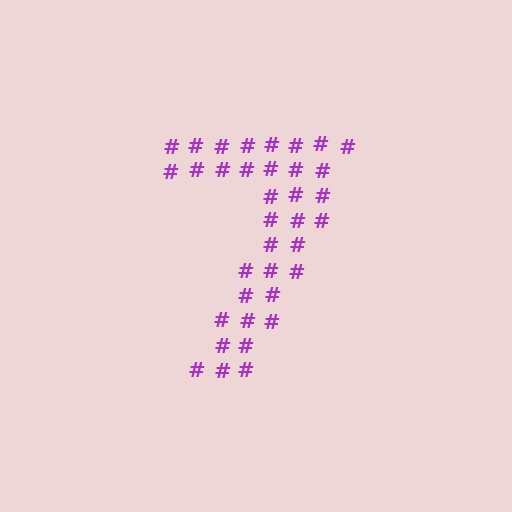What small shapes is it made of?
It is made of small hash symbols.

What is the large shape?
The large shape is the digit 7.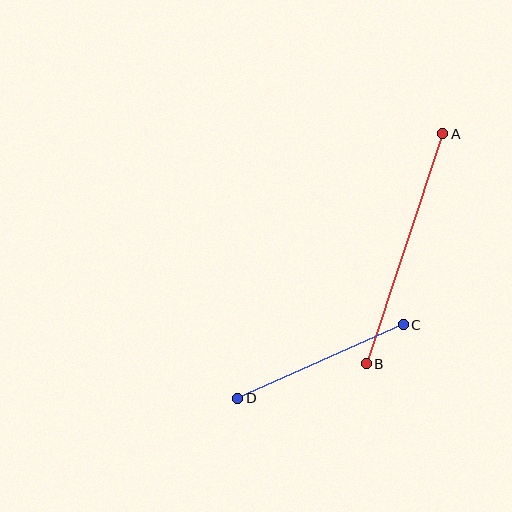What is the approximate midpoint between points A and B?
The midpoint is at approximately (404, 249) pixels.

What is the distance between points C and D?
The distance is approximately 181 pixels.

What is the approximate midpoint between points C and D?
The midpoint is at approximately (320, 362) pixels.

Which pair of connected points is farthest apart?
Points A and B are farthest apart.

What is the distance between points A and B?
The distance is approximately 243 pixels.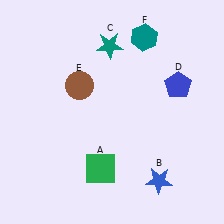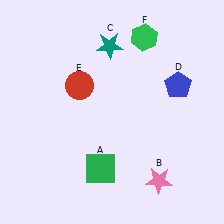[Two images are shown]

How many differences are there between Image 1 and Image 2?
There are 3 differences between the two images.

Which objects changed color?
B changed from blue to pink. E changed from brown to red. F changed from teal to green.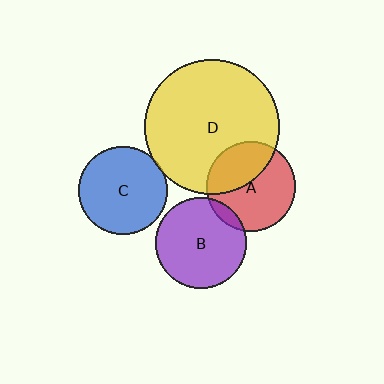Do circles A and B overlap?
Yes.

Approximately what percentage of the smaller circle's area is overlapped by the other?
Approximately 10%.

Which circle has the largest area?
Circle D (yellow).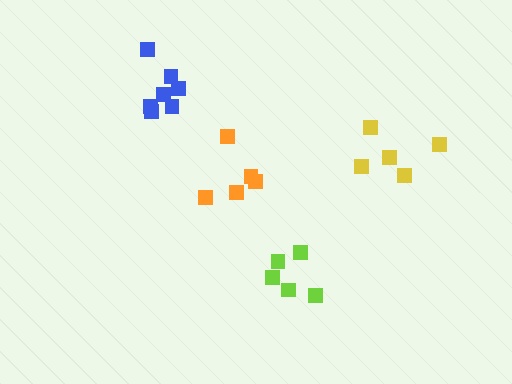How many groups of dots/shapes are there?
There are 4 groups.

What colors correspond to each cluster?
The clusters are colored: orange, yellow, lime, blue.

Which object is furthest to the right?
The yellow cluster is rightmost.